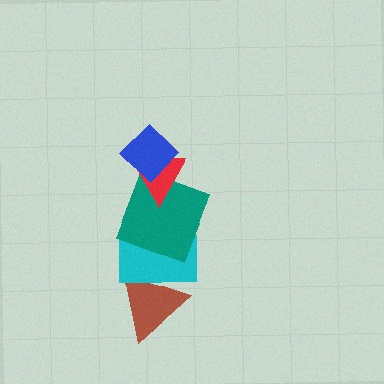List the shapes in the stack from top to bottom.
From top to bottom: the blue diamond, the red triangle, the teal square, the cyan rectangle, the brown triangle.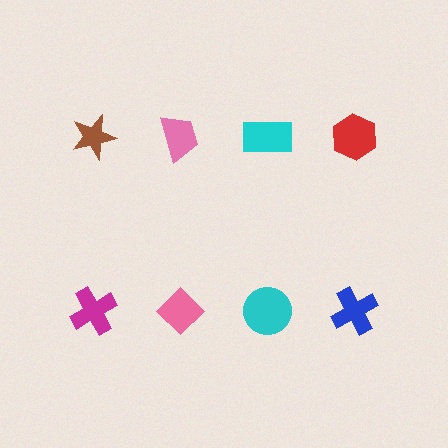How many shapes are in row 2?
4 shapes.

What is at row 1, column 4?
A red hexagon.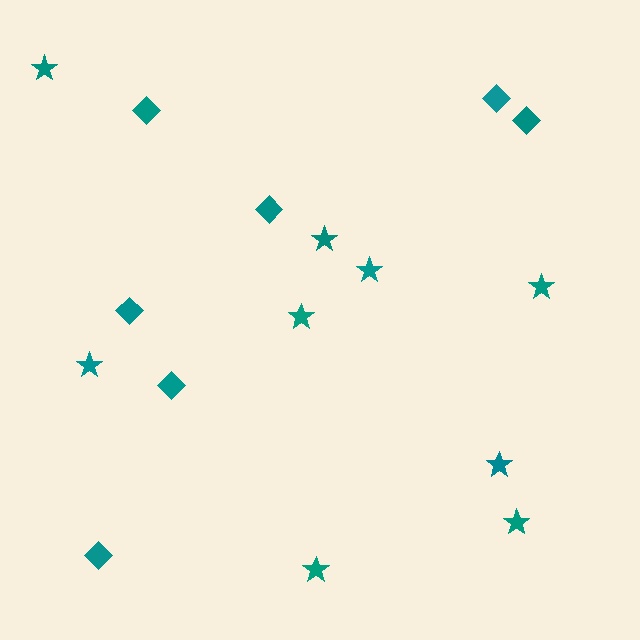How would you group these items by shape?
There are 2 groups: one group of diamonds (7) and one group of stars (9).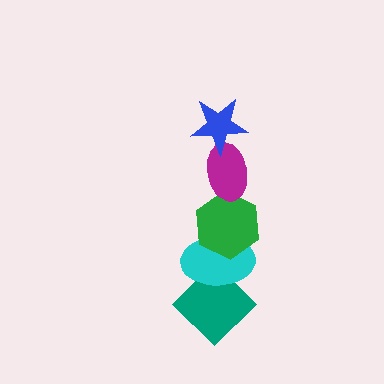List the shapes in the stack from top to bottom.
From top to bottom: the blue star, the magenta ellipse, the green hexagon, the cyan ellipse, the teal diamond.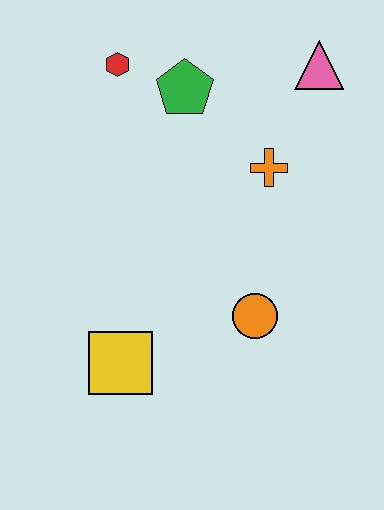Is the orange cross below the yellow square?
No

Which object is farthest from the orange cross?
The yellow square is farthest from the orange cross.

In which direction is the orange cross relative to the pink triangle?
The orange cross is below the pink triangle.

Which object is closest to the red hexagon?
The green pentagon is closest to the red hexagon.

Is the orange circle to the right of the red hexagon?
Yes